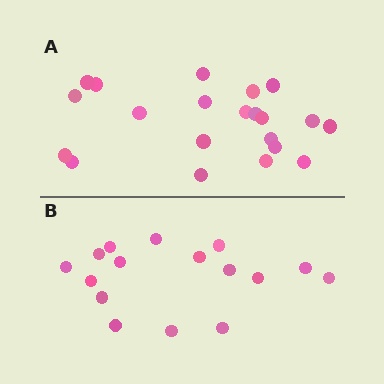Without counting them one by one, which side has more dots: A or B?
Region A (the top region) has more dots.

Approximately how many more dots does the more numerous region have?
Region A has about 5 more dots than region B.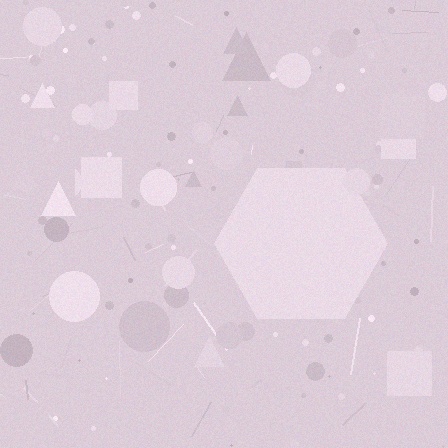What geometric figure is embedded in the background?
A hexagon is embedded in the background.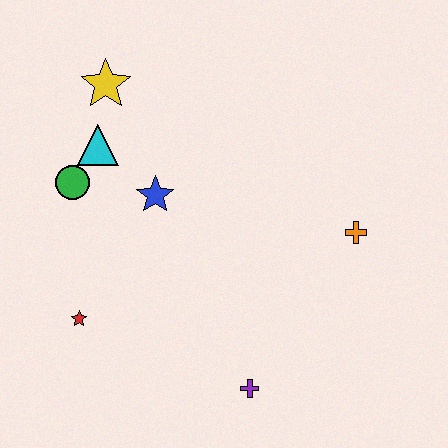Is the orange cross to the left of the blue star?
No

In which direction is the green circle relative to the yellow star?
The green circle is below the yellow star.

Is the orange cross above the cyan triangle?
No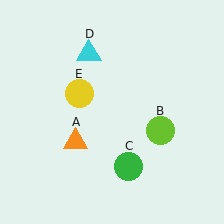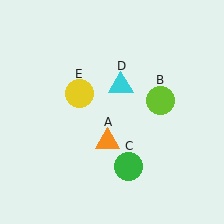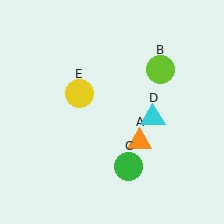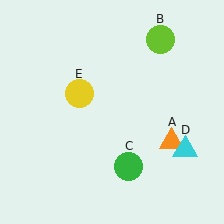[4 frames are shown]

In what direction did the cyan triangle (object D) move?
The cyan triangle (object D) moved down and to the right.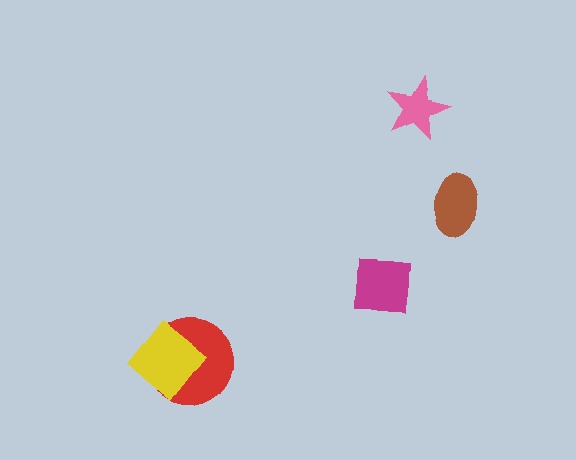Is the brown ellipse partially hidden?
No, no other shape covers it.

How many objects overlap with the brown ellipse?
0 objects overlap with the brown ellipse.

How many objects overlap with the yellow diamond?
1 object overlaps with the yellow diamond.